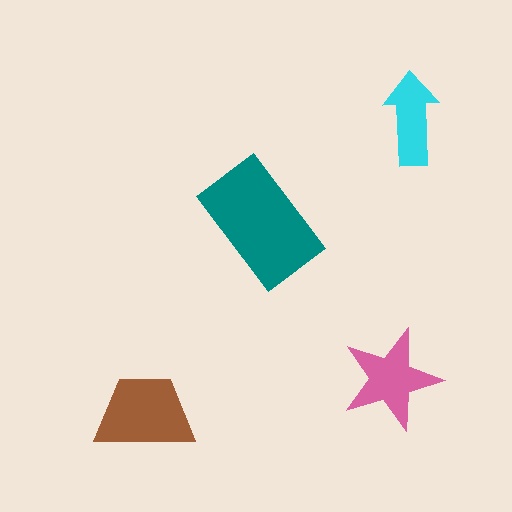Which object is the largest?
The teal rectangle.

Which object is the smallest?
The cyan arrow.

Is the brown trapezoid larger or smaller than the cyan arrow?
Larger.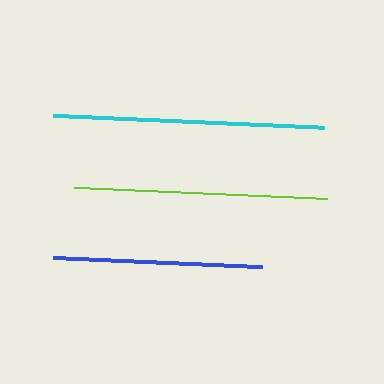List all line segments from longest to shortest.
From longest to shortest: cyan, lime, blue.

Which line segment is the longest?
The cyan line is the longest at approximately 272 pixels.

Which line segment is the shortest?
The blue line is the shortest at approximately 208 pixels.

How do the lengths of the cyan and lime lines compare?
The cyan and lime lines are approximately the same length.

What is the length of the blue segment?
The blue segment is approximately 208 pixels long.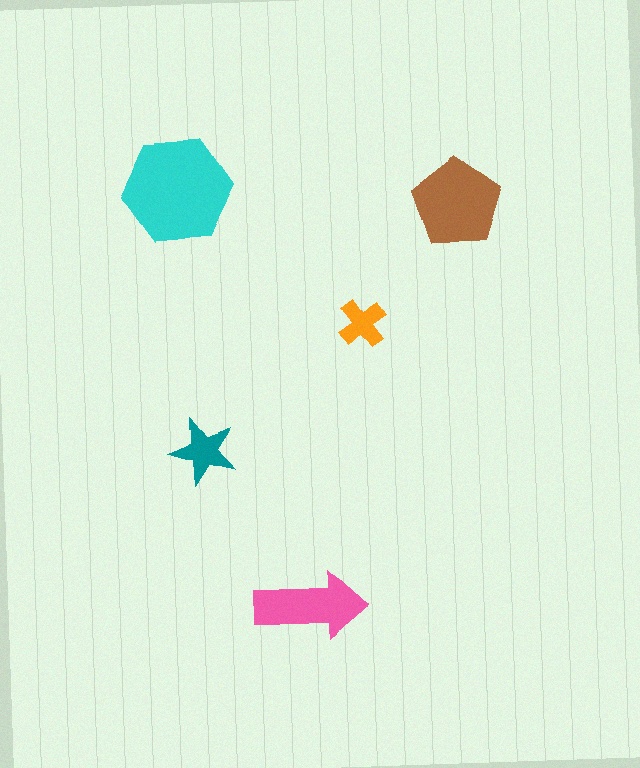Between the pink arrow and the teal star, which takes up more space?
The pink arrow.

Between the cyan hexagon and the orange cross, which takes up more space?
The cyan hexagon.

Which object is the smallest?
The orange cross.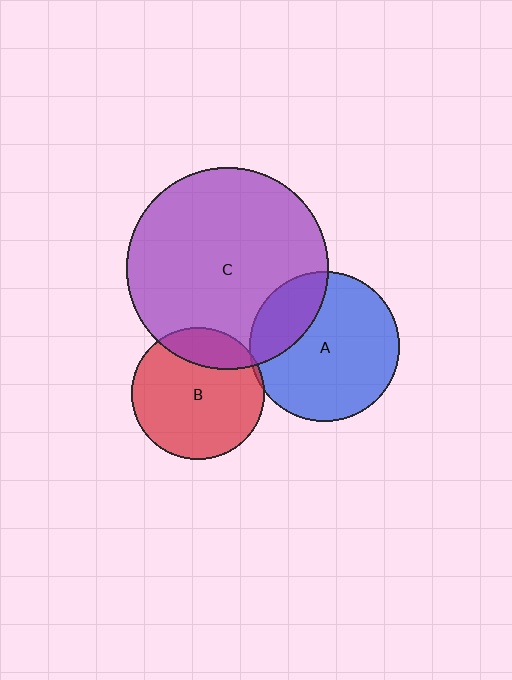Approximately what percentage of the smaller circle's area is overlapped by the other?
Approximately 25%.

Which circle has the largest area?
Circle C (purple).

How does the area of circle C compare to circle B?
Approximately 2.3 times.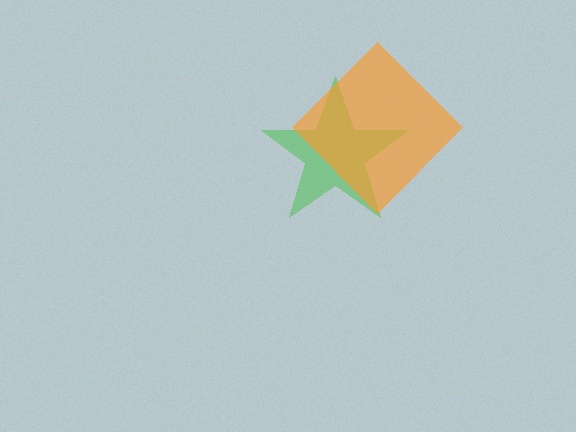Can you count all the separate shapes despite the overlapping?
Yes, there are 2 separate shapes.